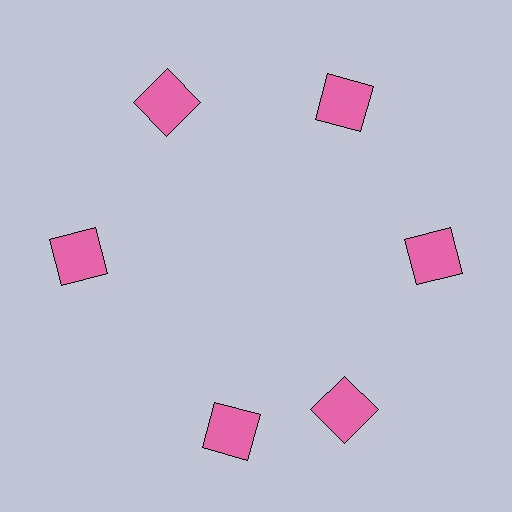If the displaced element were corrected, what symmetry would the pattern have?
It would have 6-fold rotational symmetry — the pattern would map onto itself every 60 degrees.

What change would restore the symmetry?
The symmetry would be restored by rotating it back into even spacing with its neighbors so that all 6 squares sit at equal angles and equal distance from the center.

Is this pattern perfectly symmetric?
No. The 6 pink squares are arranged in a ring, but one element near the 7 o'clock position is rotated out of alignment along the ring, breaking the 6-fold rotational symmetry.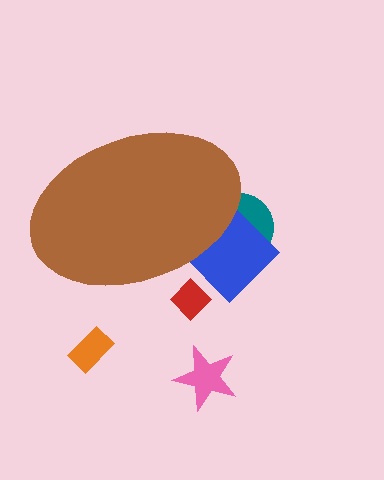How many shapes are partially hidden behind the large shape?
3 shapes are partially hidden.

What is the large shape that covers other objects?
A brown ellipse.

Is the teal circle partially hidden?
Yes, the teal circle is partially hidden behind the brown ellipse.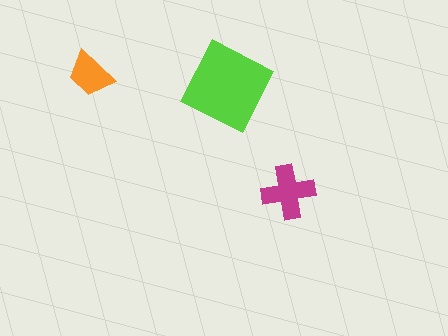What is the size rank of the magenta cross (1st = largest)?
2nd.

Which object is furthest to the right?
The magenta cross is rightmost.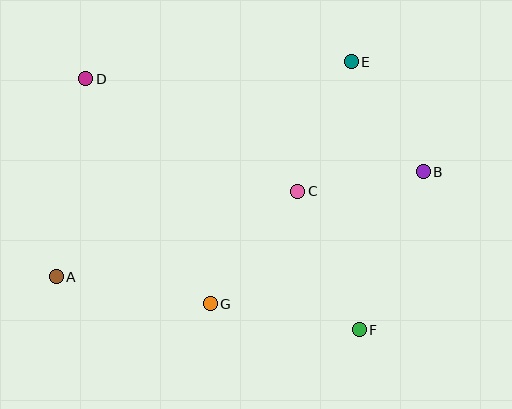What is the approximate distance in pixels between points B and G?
The distance between B and G is approximately 251 pixels.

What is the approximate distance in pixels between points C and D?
The distance between C and D is approximately 240 pixels.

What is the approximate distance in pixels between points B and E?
The distance between B and E is approximately 132 pixels.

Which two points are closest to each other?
Points B and C are closest to each other.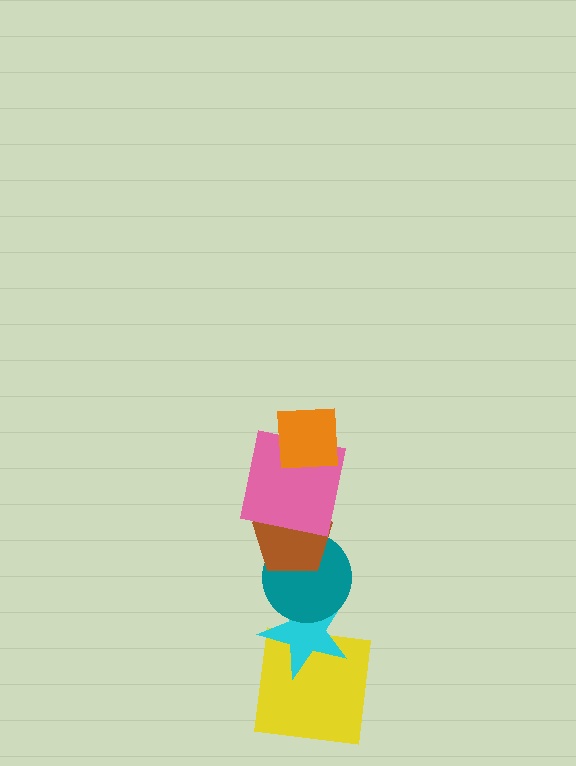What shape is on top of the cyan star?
The teal circle is on top of the cyan star.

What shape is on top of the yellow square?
The cyan star is on top of the yellow square.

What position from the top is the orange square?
The orange square is 1st from the top.